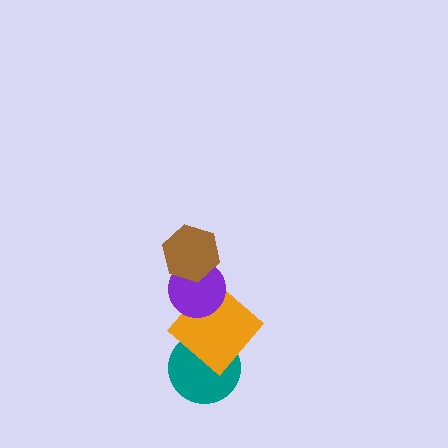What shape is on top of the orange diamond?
The purple circle is on top of the orange diamond.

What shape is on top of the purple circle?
The brown hexagon is on top of the purple circle.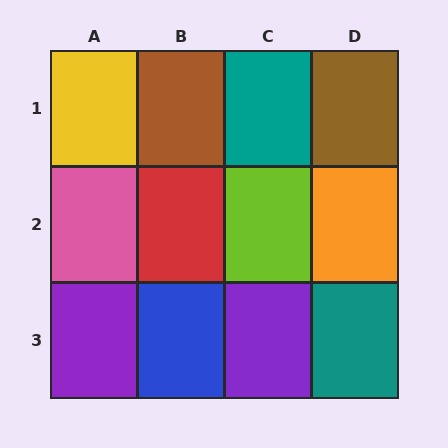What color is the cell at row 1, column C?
Teal.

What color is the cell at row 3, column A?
Purple.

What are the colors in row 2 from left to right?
Pink, red, lime, orange.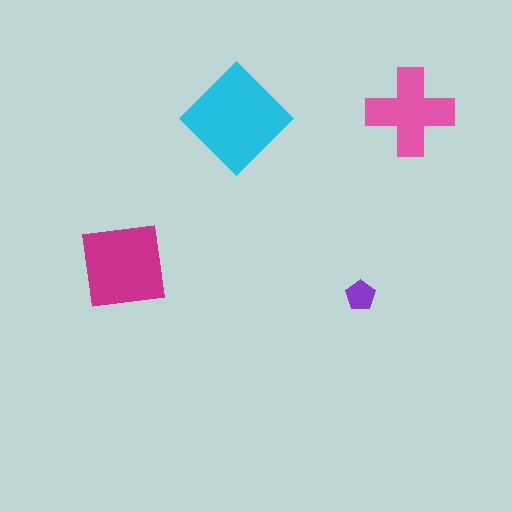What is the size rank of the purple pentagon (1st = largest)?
4th.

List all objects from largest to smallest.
The cyan diamond, the magenta square, the pink cross, the purple pentagon.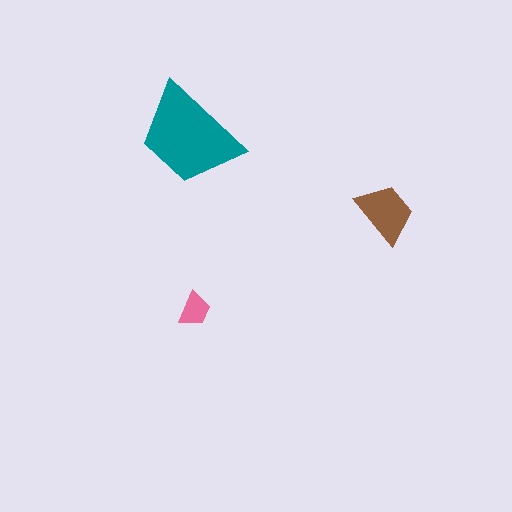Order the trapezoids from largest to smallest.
the teal one, the brown one, the pink one.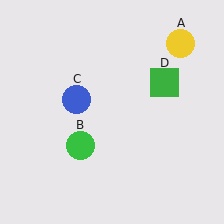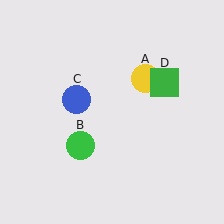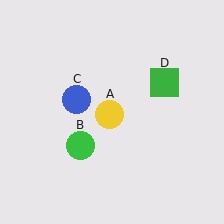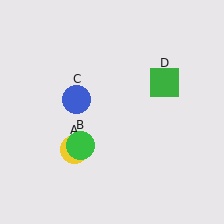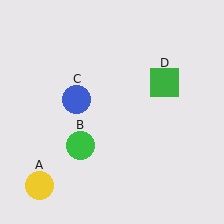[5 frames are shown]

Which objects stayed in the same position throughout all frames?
Green circle (object B) and blue circle (object C) and green square (object D) remained stationary.